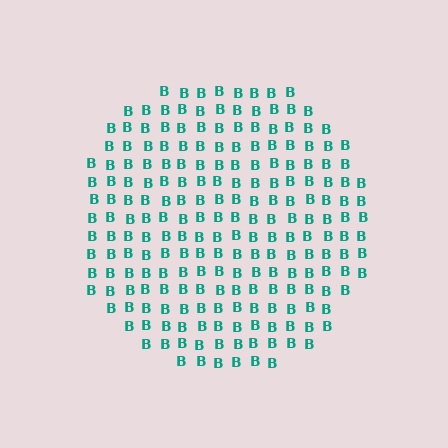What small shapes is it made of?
It is made of small letter B's.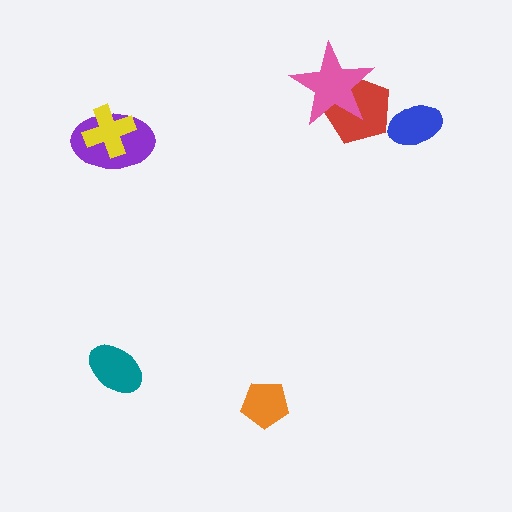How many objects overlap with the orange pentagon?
0 objects overlap with the orange pentagon.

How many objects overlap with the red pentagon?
1 object overlaps with the red pentagon.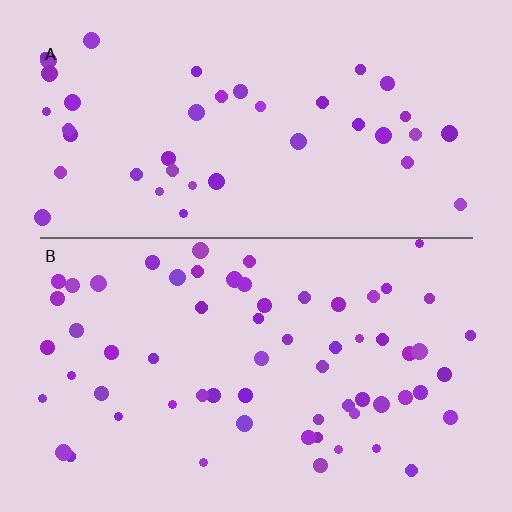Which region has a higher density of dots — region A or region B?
B (the bottom).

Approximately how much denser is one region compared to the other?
Approximately 1.5× — region B over region A.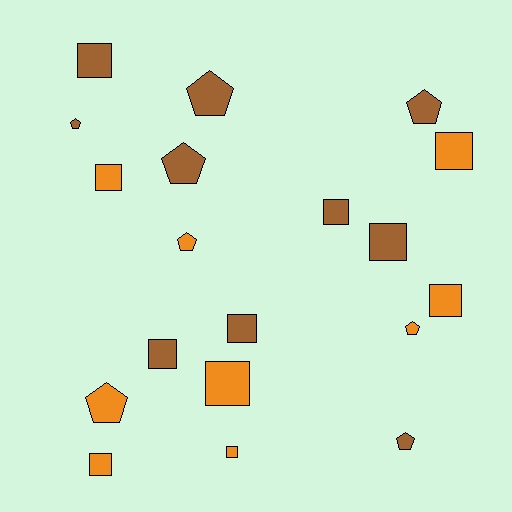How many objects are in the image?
There are 19 objects.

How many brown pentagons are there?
There are 5 brown pentagons.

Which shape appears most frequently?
Square, with 11 objects.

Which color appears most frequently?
Brown, with 10 objects.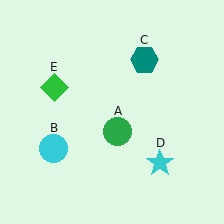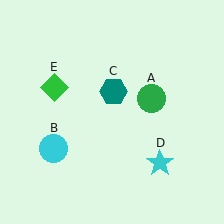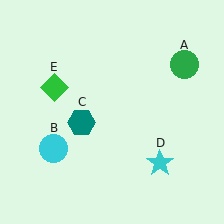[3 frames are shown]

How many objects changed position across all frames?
2 objects changed position: green circle (object A), teal hexagon (object C).